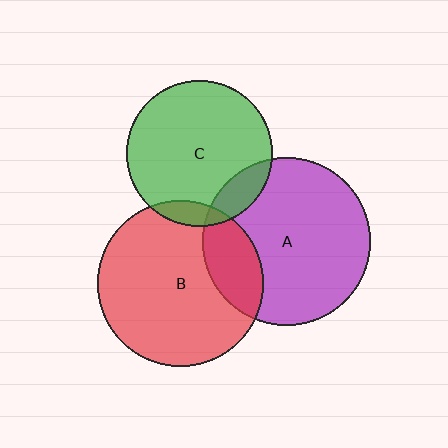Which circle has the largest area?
Circle A (purple).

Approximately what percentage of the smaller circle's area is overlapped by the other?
Approximately 10%.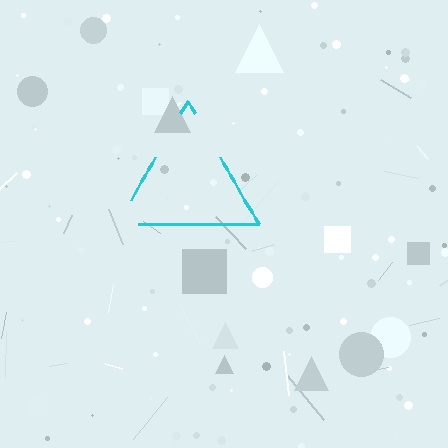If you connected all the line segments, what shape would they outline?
They would outline a triangle.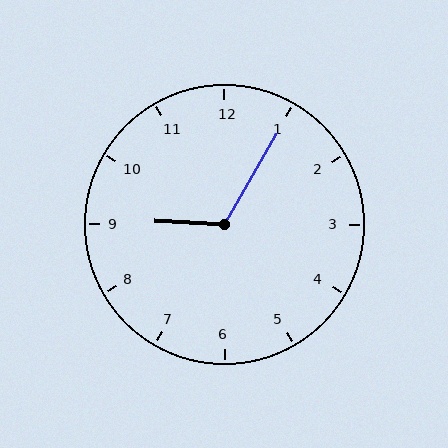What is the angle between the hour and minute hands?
Approximately 118 degrees.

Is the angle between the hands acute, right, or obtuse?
It is obtuse.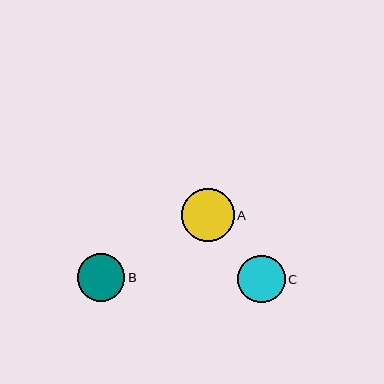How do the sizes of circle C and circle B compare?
Circle C and circle B are approximately the same size.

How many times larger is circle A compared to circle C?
Circle A is approximately 1.1 times the size of circle C.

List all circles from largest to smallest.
From largest to smallest: A, C, B.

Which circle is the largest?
Circle A is the largest with a size of approximately 53 pixels.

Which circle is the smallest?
Circle B is the smallest with a size of approximately 48 pixels.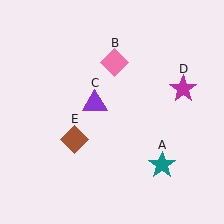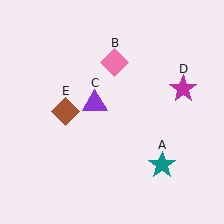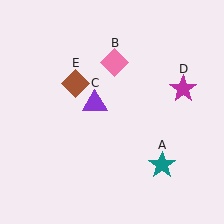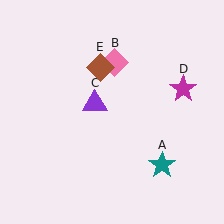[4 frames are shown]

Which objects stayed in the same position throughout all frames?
Teal star (object A) and pink diamond (object B) and purple triangle (object C) and magenta star (object D) remained stationary.